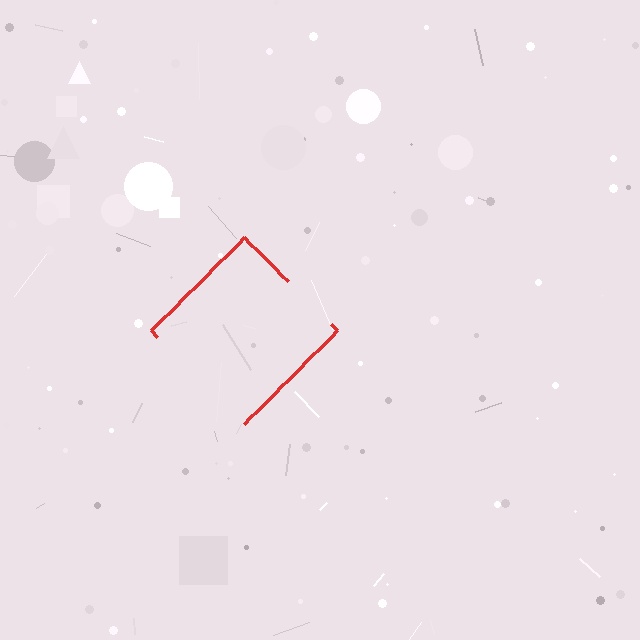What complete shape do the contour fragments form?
The contour fragments form a diamond.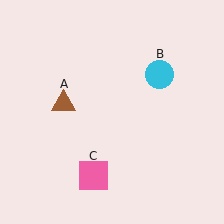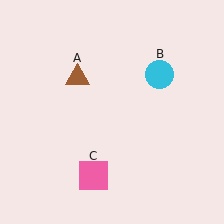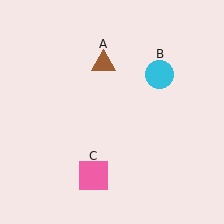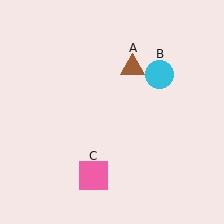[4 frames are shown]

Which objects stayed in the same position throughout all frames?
Cyan circle (object B) and pink square (object C) remained stationary.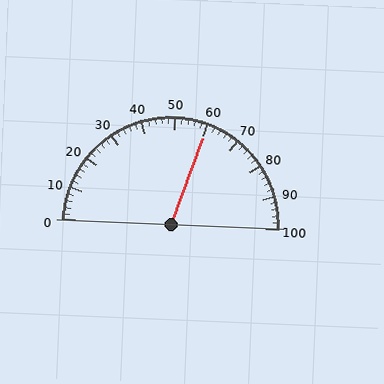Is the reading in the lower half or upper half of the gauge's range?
The reading is in the upper half of the range (0 to 100).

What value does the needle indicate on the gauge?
The needle indicates approximately 60.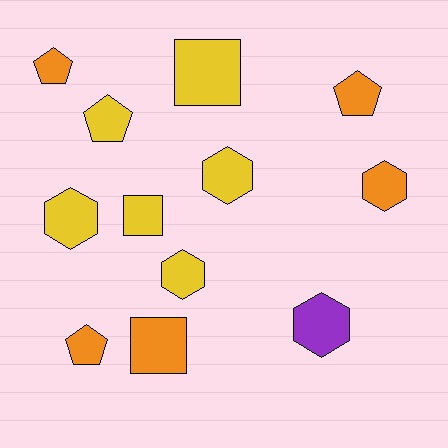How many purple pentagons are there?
There are no purple pentagons.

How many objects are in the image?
There are 12 objects.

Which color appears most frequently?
Yellow, with 6 objects.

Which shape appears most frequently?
Hexagon, with 5 objects.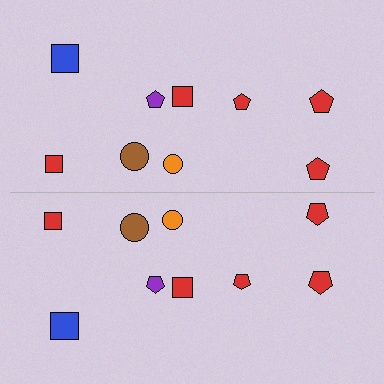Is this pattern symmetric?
Yes, this pattern has bilateral (reflection) symmetry.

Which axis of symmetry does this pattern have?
The pattern has a horizontal axis of symmetry running through the center of the image.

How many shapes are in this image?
There are 18 shapes in this image.